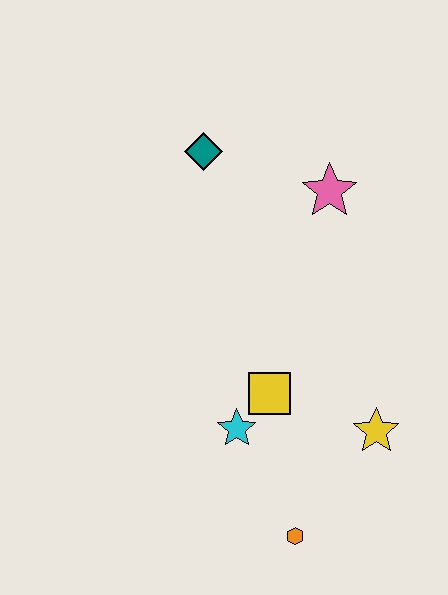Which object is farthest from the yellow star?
The teal diamond is farthest from the yellow star.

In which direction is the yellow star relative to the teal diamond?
The yellow star is below the teal diamond.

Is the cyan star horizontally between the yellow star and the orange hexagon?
No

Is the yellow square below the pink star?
Yes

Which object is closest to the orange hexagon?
The cyan star is closest to the orange hexagon.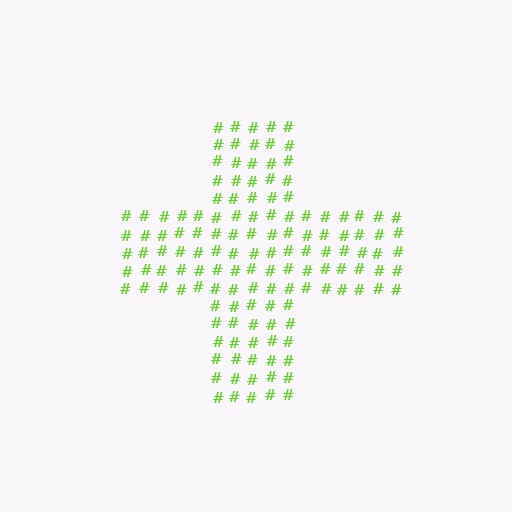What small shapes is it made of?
It is made of small hash symbols.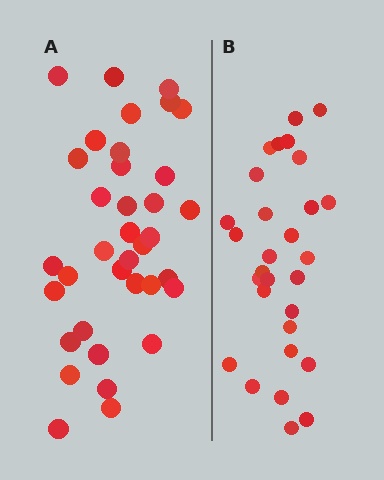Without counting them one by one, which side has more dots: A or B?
Region A (the left region) has more dots.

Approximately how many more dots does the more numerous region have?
Region A has roughly 8 or so more dots than region B.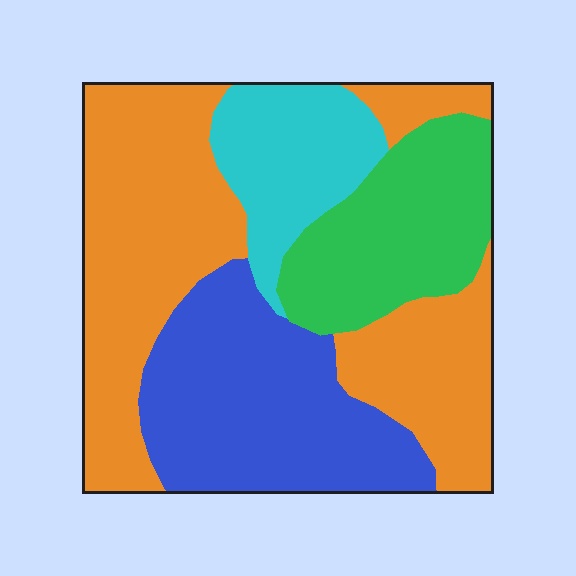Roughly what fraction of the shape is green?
Green covers around 20% of the shape.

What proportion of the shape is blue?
Blue covers 26% of the shape.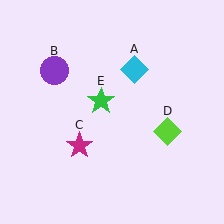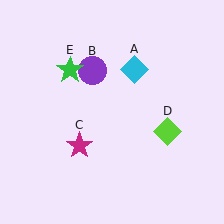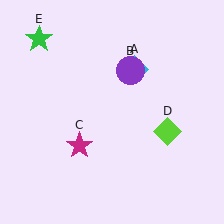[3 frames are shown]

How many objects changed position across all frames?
2 objects changed position: purple circle (object B), green star (object E).